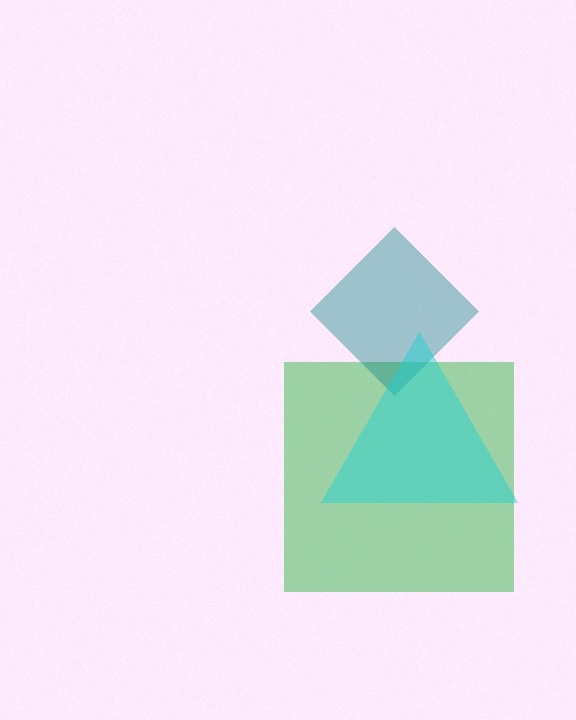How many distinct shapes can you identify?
There are 3 distinct shapes: a green square, a teal diamond, a cyan triangle.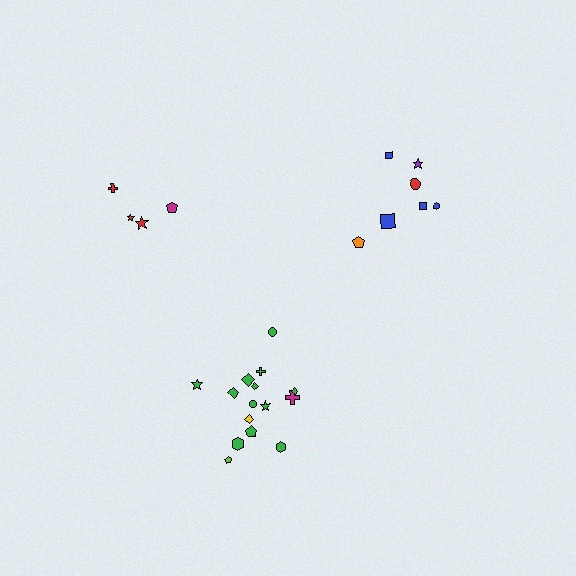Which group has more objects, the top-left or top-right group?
The top-right group.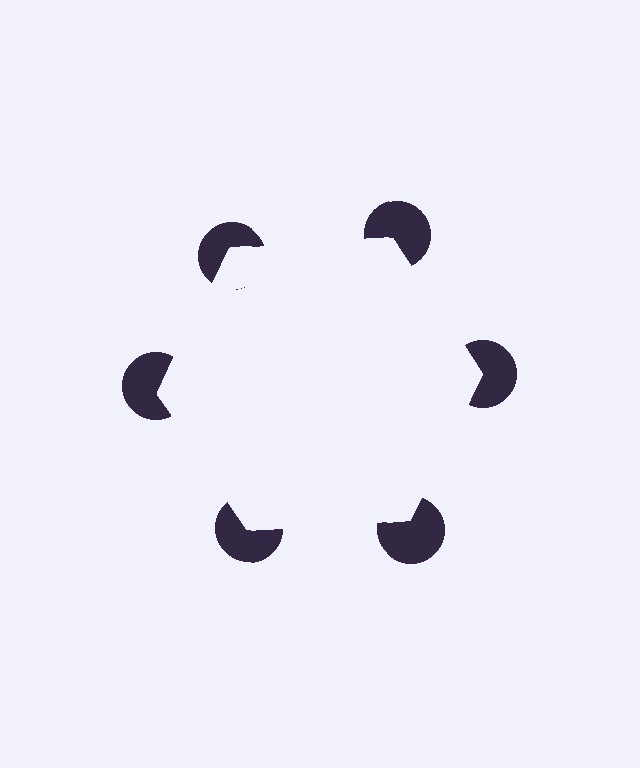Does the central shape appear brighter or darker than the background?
It typically appears slightly brighter than the background, even though no actual brightness change is drawn.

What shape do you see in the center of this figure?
An illusory hexagon — its edges are inferred from the aligned wedge cuts in the pac-man discs, not physically drawn.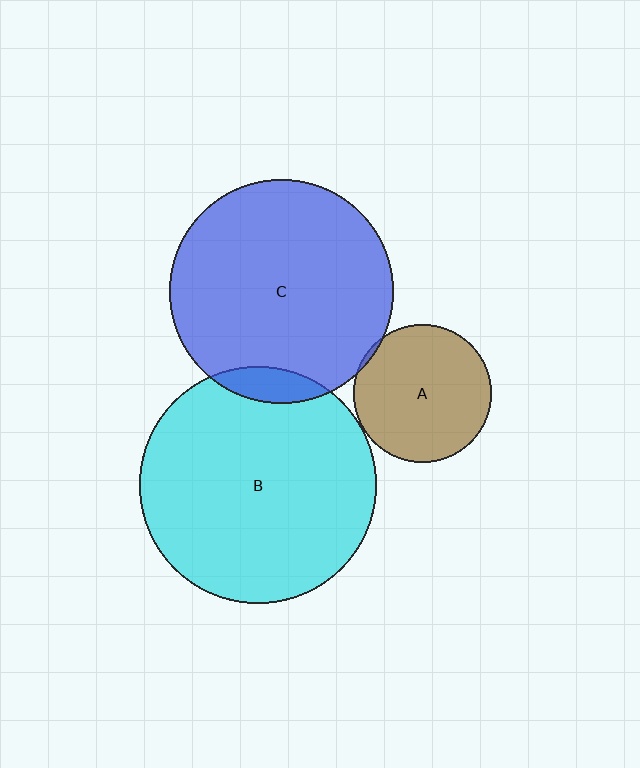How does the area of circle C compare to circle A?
Approximately 2.6 times.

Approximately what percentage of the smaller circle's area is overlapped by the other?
Approximately 5%.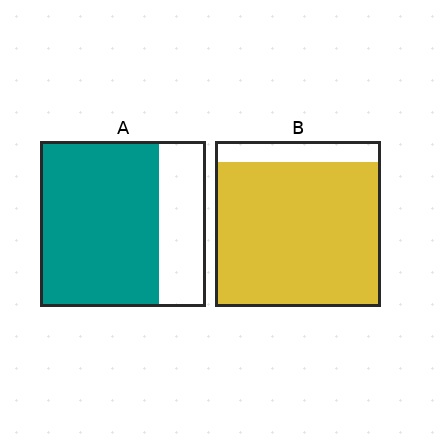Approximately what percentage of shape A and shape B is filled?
A is approximately 70% and B is approximately 85%.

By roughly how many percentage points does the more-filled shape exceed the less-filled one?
By roughly 15 percentage points (B over A).